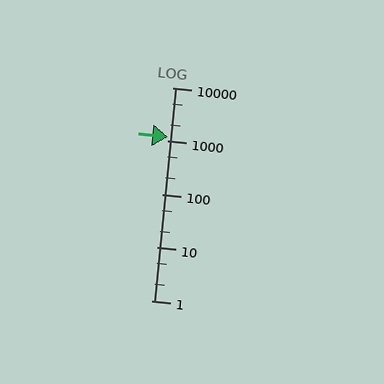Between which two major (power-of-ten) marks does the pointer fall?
The pointer is between 1000 and 10000.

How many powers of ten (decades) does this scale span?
The scale spans 4 decades, from 1 to 10000.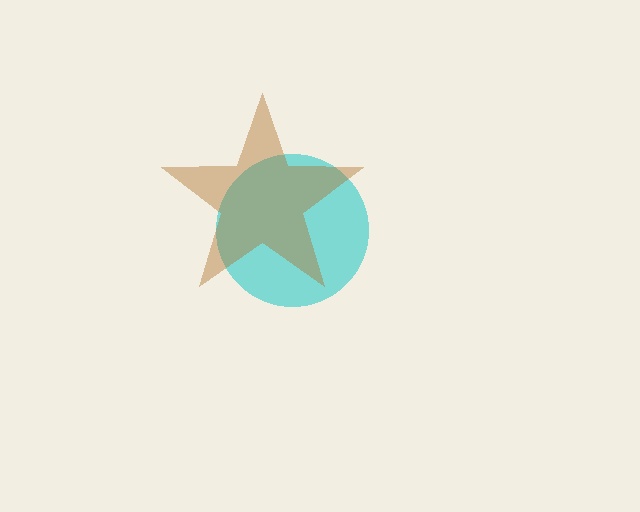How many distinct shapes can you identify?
There are 2 distinct shapes: a cyan circle, a brown star.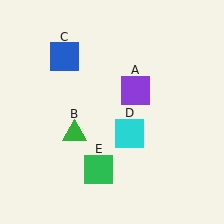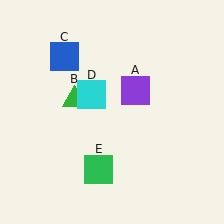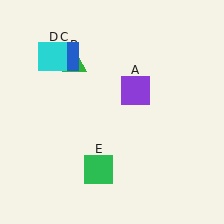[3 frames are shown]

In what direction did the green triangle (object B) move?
The green triangle (object B) moved up.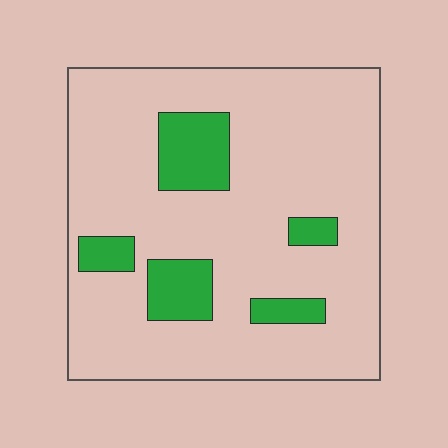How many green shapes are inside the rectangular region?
5.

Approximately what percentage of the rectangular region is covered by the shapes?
Approximately 15%.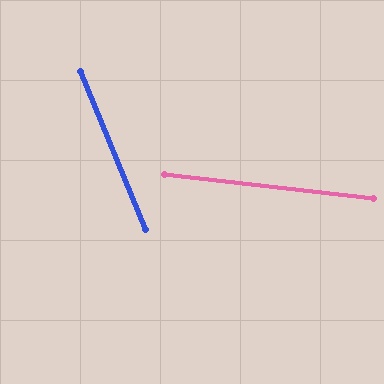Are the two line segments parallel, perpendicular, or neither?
Neither parallel nor perpendicular — they differ by about 61°.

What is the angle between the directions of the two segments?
Approximately 61 degrees.